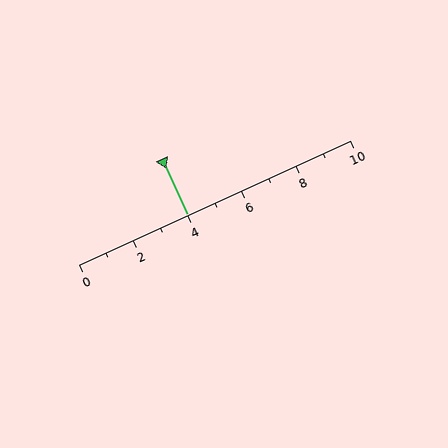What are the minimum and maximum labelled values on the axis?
The axis runs from 0 to 10.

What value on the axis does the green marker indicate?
The marker indicates approximately 4.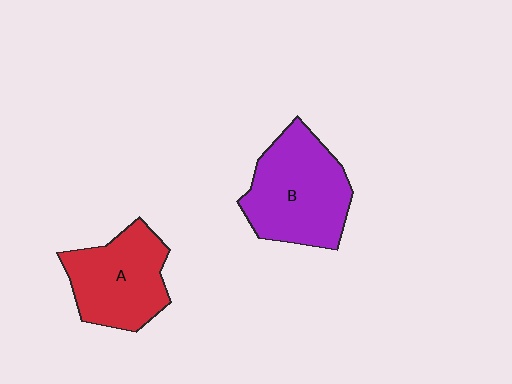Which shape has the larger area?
Shape B (purple).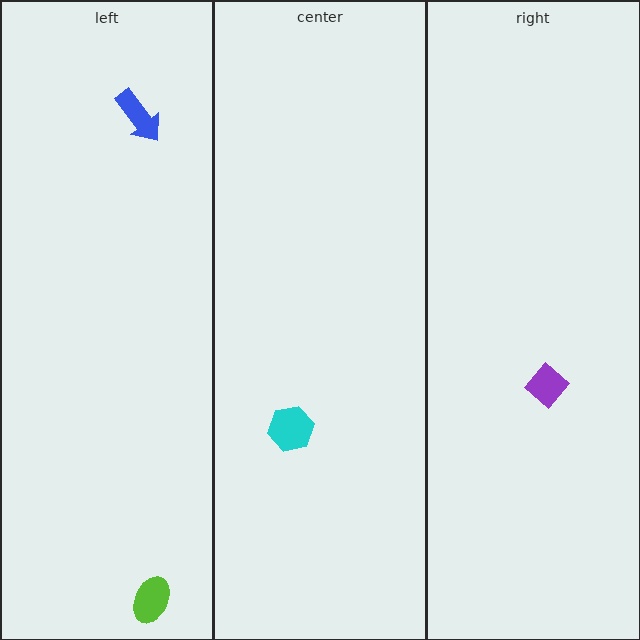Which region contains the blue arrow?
The left region.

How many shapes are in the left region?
2.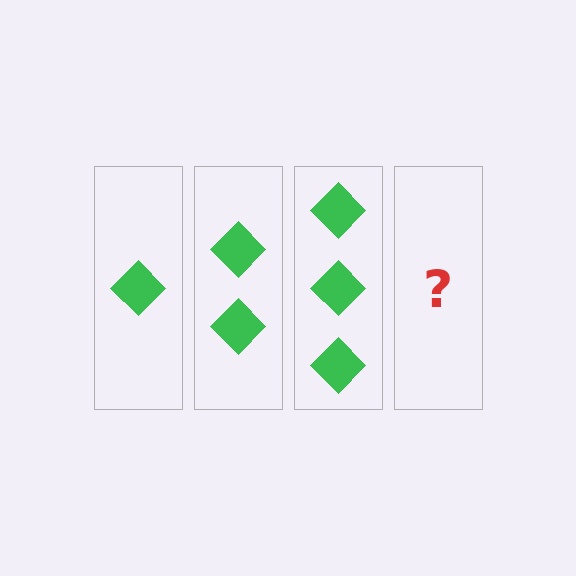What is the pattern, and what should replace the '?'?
The pattern is that each step adds one more diamond. The '?' should be 4 diamonds.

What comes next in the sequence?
The next element should be 4 diamonds.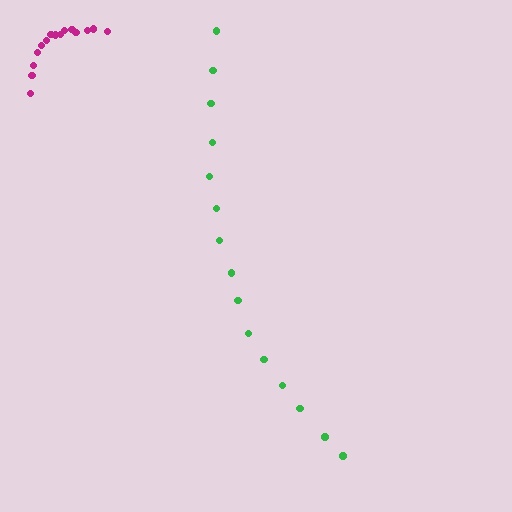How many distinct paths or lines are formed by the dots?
There are 2 distinct paths.